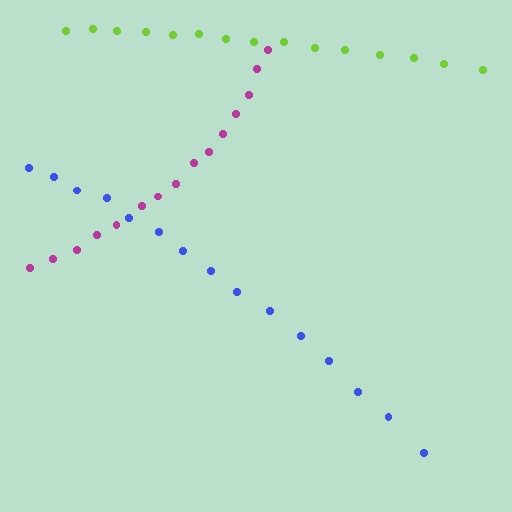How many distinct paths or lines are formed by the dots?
There are 3 distinct paths.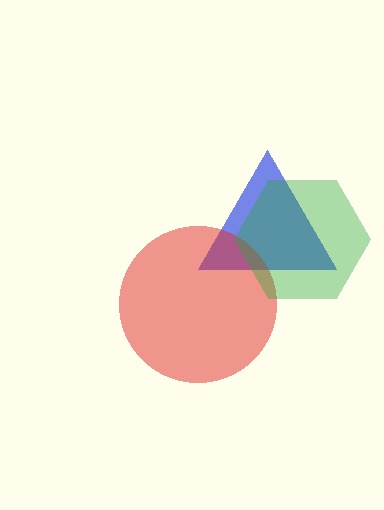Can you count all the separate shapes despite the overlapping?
Yes, there are 3 separate shapes.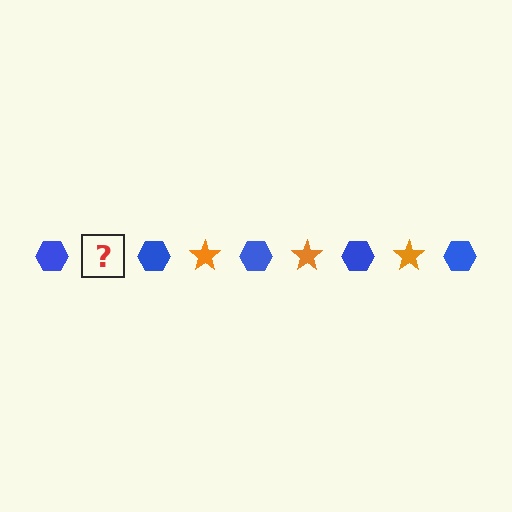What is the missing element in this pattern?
The missing element is an orange star.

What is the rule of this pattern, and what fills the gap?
The rule is that the pattern alternates between blue hexagon and orange star. The gap should be filled with an orange star.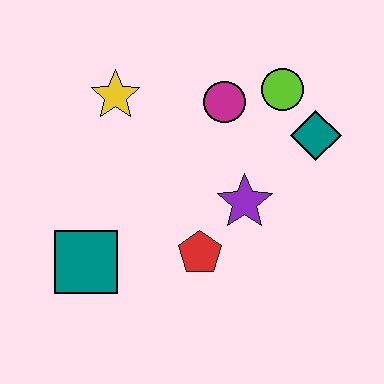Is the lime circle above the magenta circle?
Yes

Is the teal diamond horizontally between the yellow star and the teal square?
No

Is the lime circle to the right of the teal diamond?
No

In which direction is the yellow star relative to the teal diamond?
The yellow star is to the left of the teal diamond.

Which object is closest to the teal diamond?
The lime circle is closest to the teal diamond.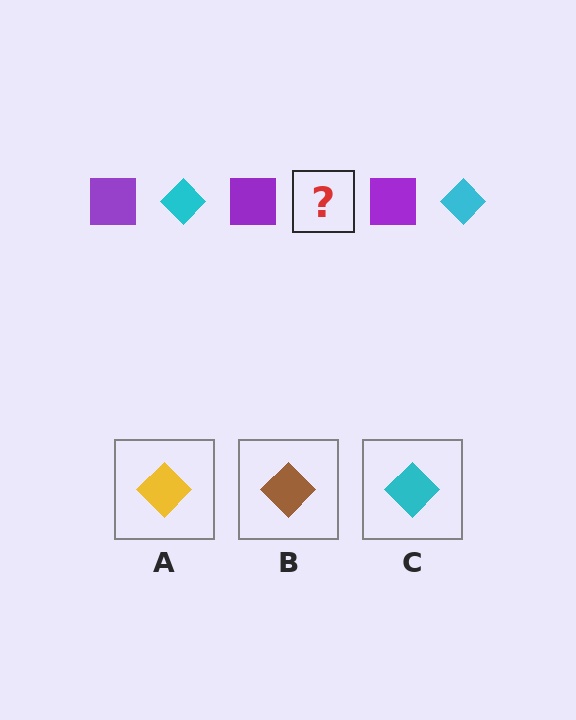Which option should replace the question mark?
Option C.